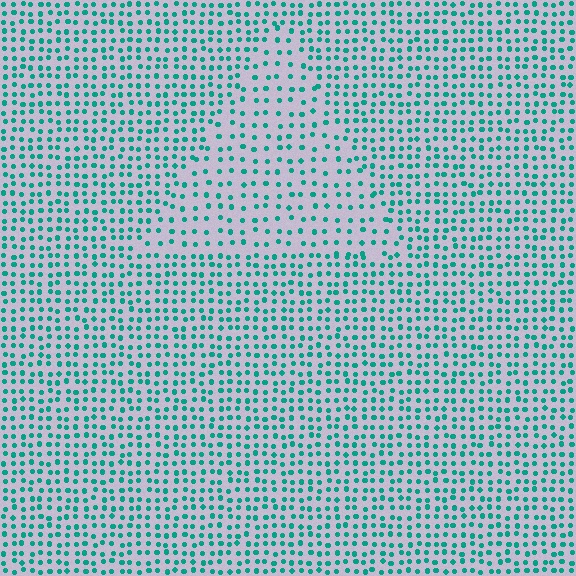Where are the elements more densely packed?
The elements are more densely packed outside the triangle boundary.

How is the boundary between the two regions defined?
The boundary is defined by a change in element density (approximately 1.7x ratio). All elements are the same color, size, and shape.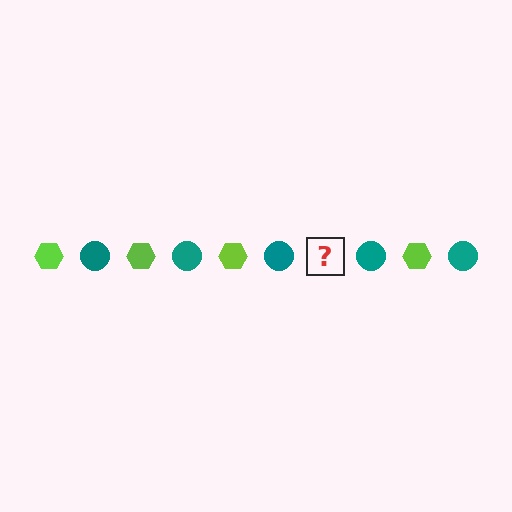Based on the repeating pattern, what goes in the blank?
The blank should be a lime hexagon.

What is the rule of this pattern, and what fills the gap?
The rule is that the pattern alternates between lime hexagon and teal circle. The gap should be filled with a lime hexagon.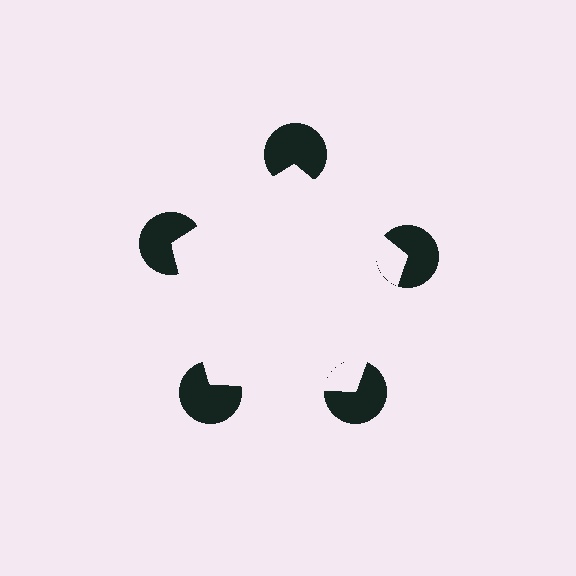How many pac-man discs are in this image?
There are 5 — one at each vertex of the illusory pentagon.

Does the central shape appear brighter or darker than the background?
It typically appears slightly brighter than the background, even though no actual brightness change is drawn.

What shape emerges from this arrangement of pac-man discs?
An illusory pentagon — its edges are inferred from the aligned wedge cuts in the pac-man discs, not physically drawn.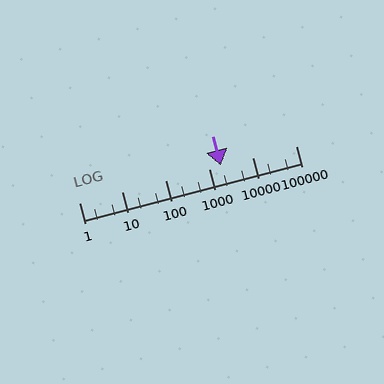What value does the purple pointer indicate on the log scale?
The pointer indicates approximately 1900.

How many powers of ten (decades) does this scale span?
The scale spans 5 decades, from 1 to 100000.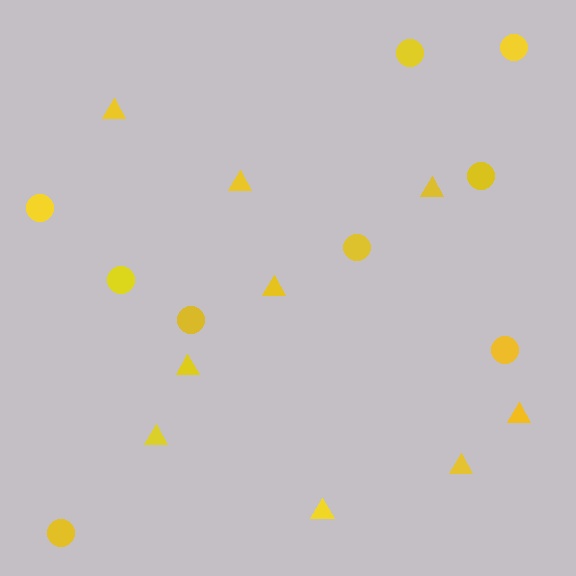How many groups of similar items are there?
There are 2 groups: one group of triangles (9) and one group of circles (9).